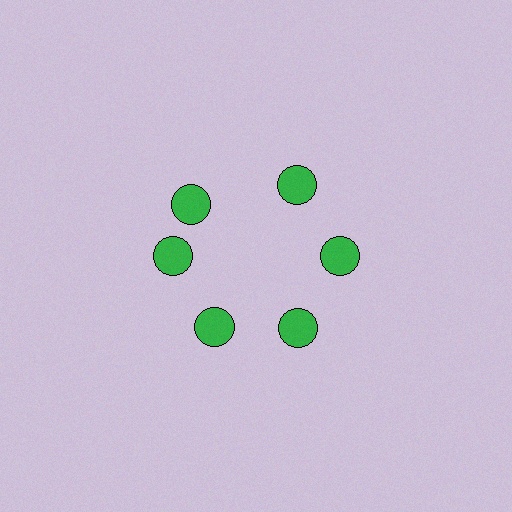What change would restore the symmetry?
The symmetry would be restored by rotating it back into even spacing with its neighbors so that all 6 circles sit at equal angles and equal distance from the center.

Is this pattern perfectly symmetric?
No. The 6 green circles are arranged in a ring, but one element near the 11 o'clock position is rotated out of alignment along the ring, breaking the 6-fold rotational symmetry.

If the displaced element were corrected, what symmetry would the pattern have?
It would have 6-fold rotational symmetry — the pattern would map onto itself every 60 degrees.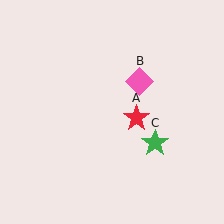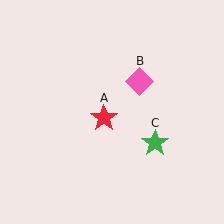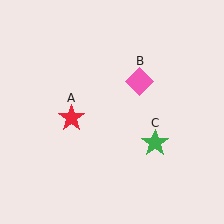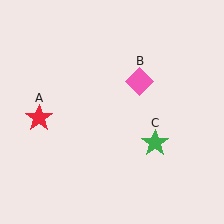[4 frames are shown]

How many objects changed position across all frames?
1 object changed position: red star (object A).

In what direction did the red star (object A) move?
The red star (object A) moved left.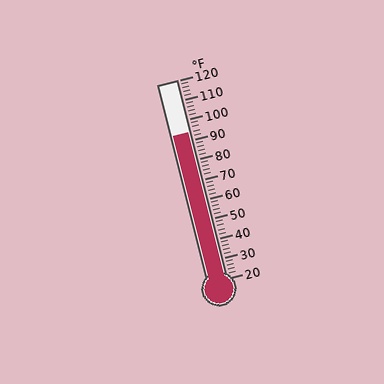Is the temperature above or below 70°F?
The temperature is above 70°F.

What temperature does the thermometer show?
The thermometer shows approximately 94°F.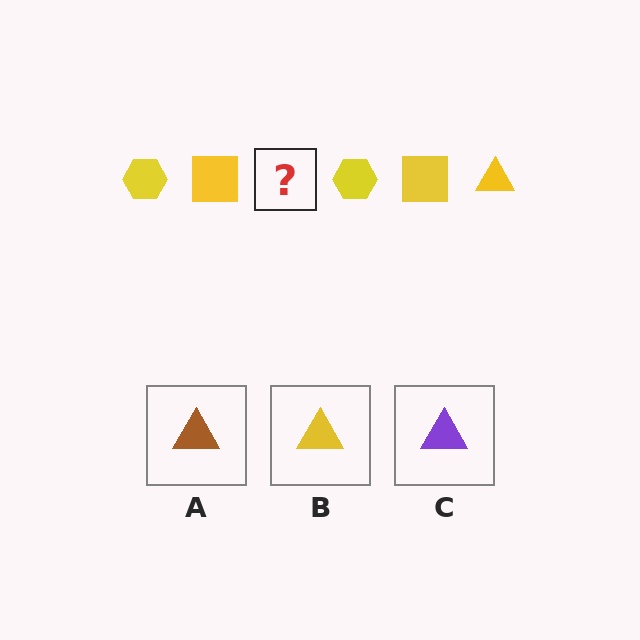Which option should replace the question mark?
Option B.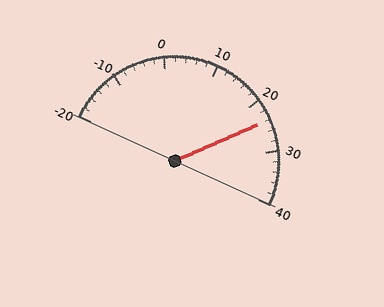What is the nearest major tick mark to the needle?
The nearest major tick mark is 20.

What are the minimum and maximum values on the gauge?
The gauge ranges from -20 to 40.